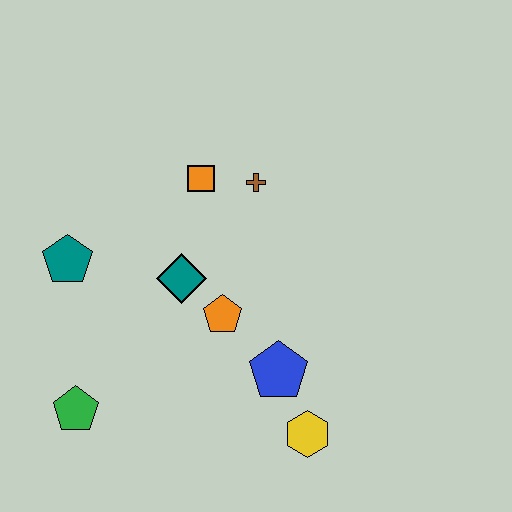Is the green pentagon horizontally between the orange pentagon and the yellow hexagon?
No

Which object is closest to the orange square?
The brown cross is closest to the orange square.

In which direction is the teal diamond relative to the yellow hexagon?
The teal diamond is above the yellow hexagon.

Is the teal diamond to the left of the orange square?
Yes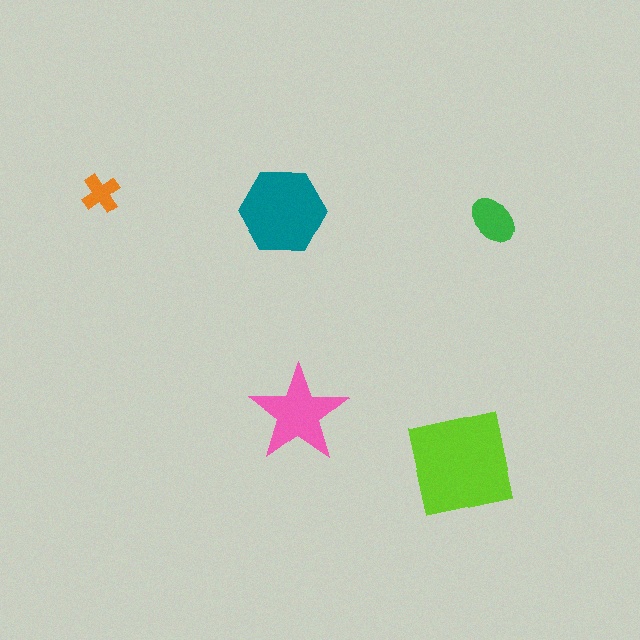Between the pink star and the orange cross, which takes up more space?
The pink star.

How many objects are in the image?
There are 5 objects in the image.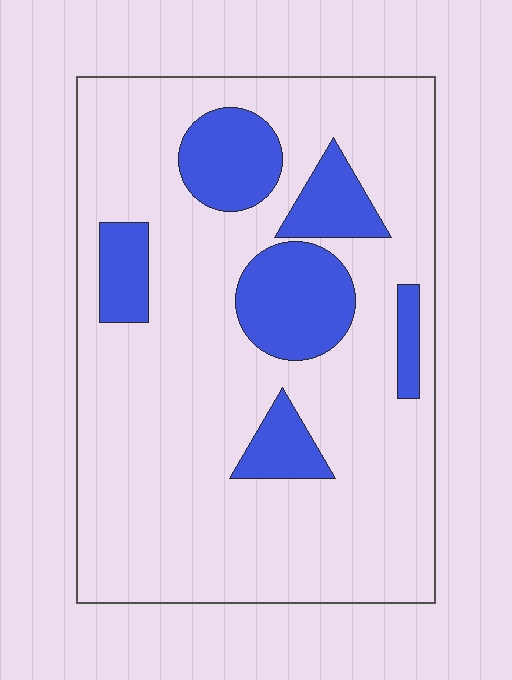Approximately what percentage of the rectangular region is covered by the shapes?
Approximately 20%.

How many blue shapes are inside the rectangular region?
6.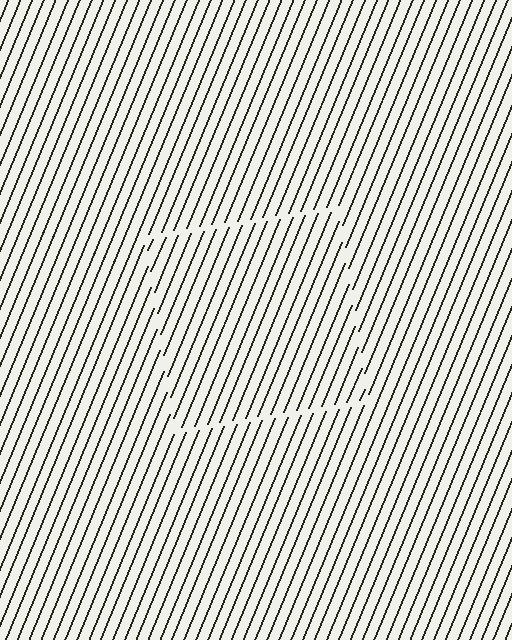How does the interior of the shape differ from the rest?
The interior of the shape contains the same grating, shifted by half a period — the contour is defined by the phase discontinuity where line-ends from the inner and outer gratings abut.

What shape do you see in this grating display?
An illusory square. The interior of the shape contains the same grating, shifted by half a period — the contour is defined by the phase discontinuity where line-ends from the inner and outer gratings abut.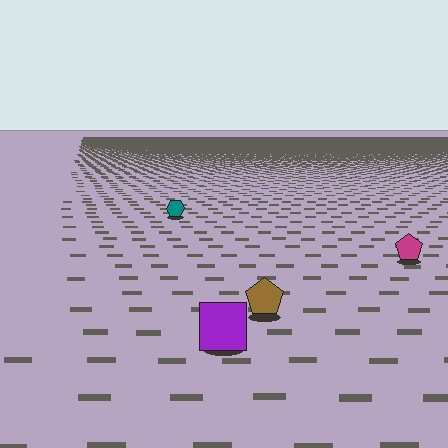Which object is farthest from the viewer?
The teal hexagon is farthest from the viewer. It appears smaller and the ground texture around it is denser.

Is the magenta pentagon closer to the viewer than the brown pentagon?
No. The brown pentagon is closer — you can tell from the texture gradient: the ground texture is coarser near it.